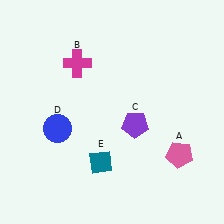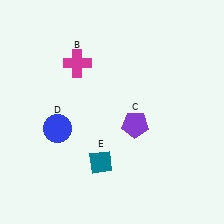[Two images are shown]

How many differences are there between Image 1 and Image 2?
There is 1 difference between the two images.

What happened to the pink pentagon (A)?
The pink pentagon (A) was removed in Image 2. It was in the bottom-right area of Image 1.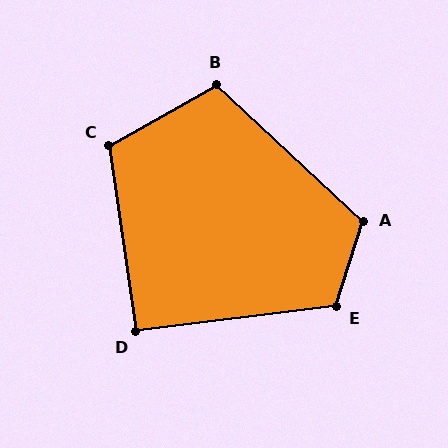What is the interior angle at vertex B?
Approximately 108 degrees (obtuse).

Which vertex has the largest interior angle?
A, at approximately 115 degrees.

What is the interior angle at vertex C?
Approximately 111 degrees (obtuse).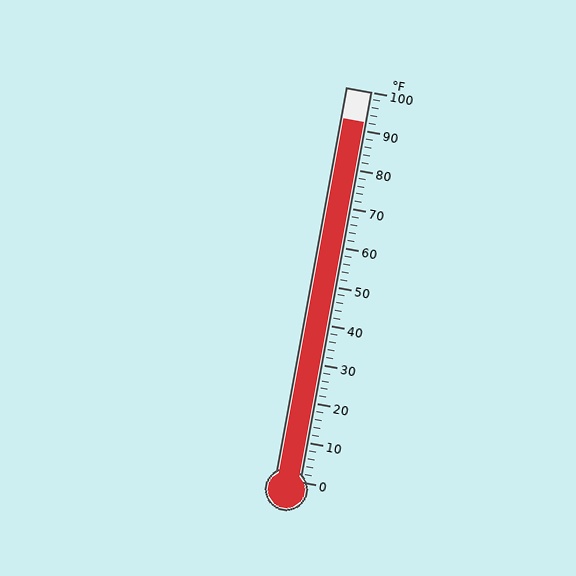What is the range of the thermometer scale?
The thermometer scale ranges from 0°F to 100°F.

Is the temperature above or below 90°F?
The temperature is above 90°F.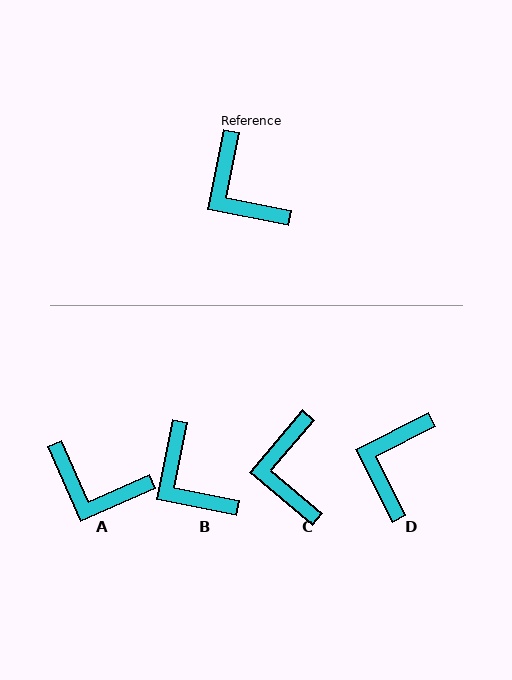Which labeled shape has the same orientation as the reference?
B.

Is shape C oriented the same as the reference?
No, it is off by about 29 degrees.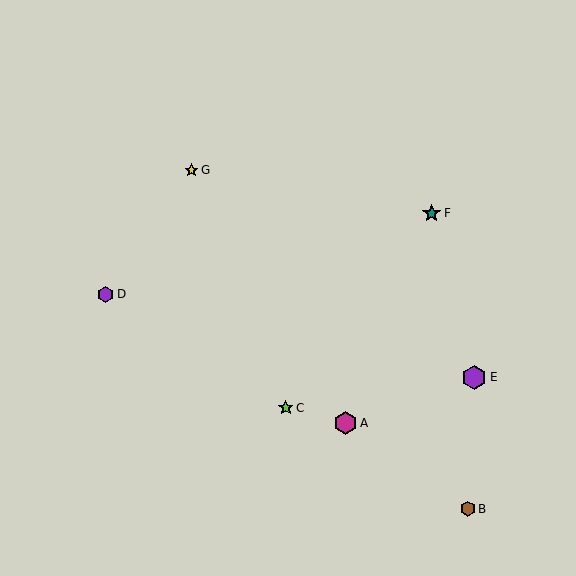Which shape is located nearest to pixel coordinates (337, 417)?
The magenta hexagon (labeled A) at (346, 423) is nearest to that location.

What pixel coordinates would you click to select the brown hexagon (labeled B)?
Click at (468, 509) to select the brown hexagon B.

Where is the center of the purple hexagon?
The center of the purple hexagon is at (474, 377).